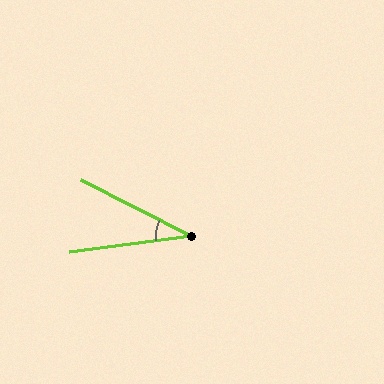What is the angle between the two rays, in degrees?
Approximately 34 degrees.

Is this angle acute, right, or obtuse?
It is acute.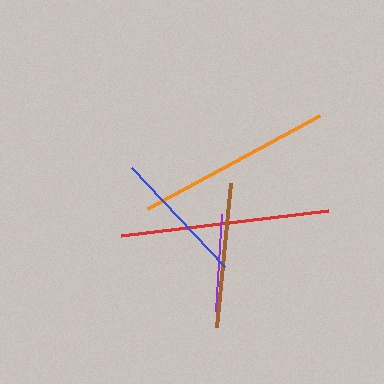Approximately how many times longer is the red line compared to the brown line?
The red line is approximately 1.5 times the length of the brown line.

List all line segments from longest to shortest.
From longest to shortest: red, orange, brown, blue, purple.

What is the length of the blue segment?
The blue segment is approximately 136 pixels long.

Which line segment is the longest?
The red line is the longest at approximately 209 pixels.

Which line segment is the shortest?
The purple line is the shortest at approximately 98 pixels.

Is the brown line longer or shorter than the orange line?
The orange line is longer than the brown line.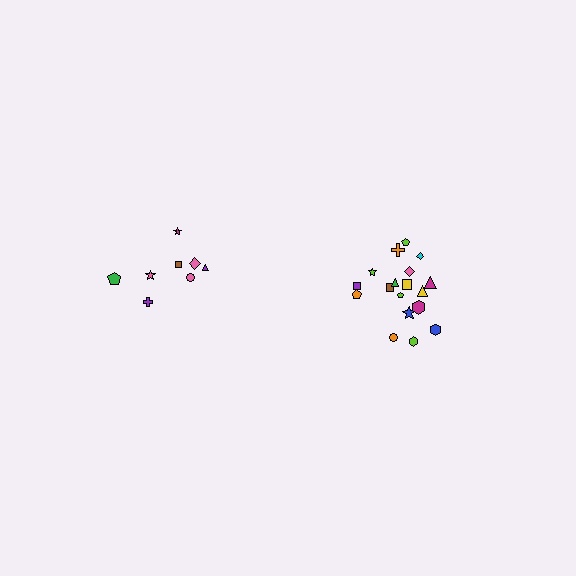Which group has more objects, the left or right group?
The right group.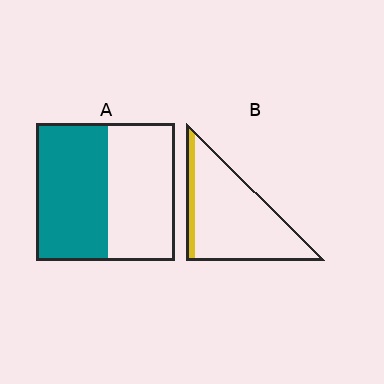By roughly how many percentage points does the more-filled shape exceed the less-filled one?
By roughly 40 percentage points (A over B).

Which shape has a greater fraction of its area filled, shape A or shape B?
Shape A.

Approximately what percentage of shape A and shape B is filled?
A is approximately 50% and B is approximately 10%.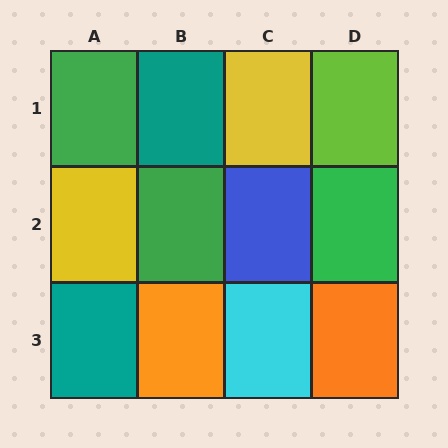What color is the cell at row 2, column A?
Yellow.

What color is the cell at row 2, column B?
Green.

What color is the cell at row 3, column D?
Orange.